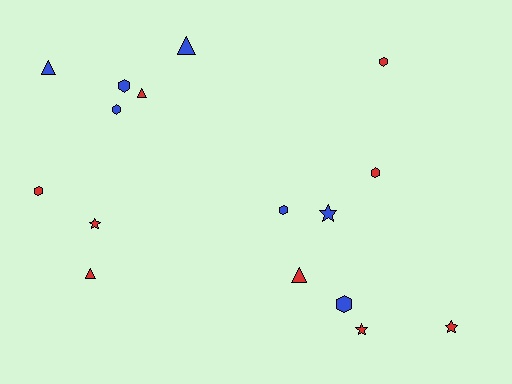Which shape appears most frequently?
Hexagon, with 7 objects.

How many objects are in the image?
There are 16 objects.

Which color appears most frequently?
Red, with 9 objects.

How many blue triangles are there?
There are 2 blue triangles.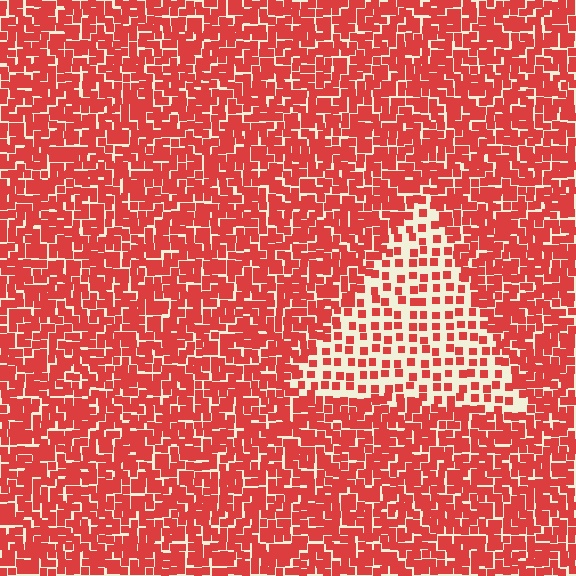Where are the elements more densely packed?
The elements are more densely packed outside the triangle boundary.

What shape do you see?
I see a triangle.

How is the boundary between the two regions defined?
The boundary is defined by a change in element density (approximately 2.3x ratio). All elements are the same color, size, and shape.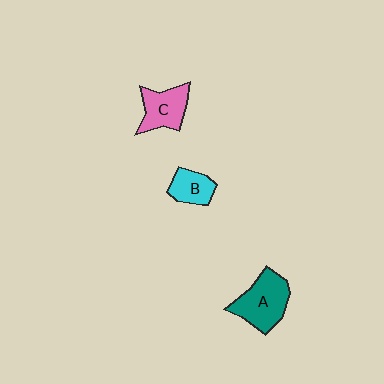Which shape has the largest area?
Shape A (teal).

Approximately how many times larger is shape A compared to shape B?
Approximately 1.8 times.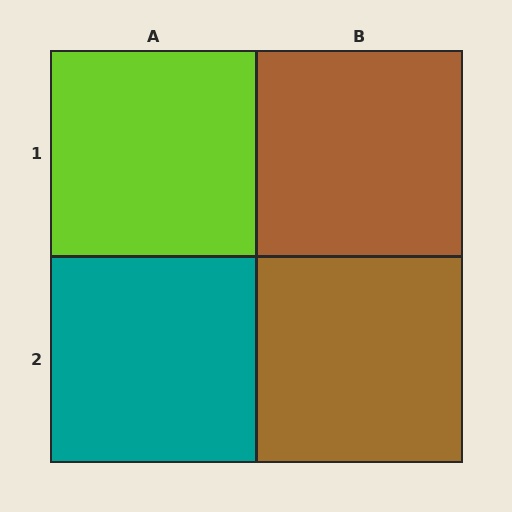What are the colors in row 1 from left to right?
Lime, brown.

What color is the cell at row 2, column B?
Brown.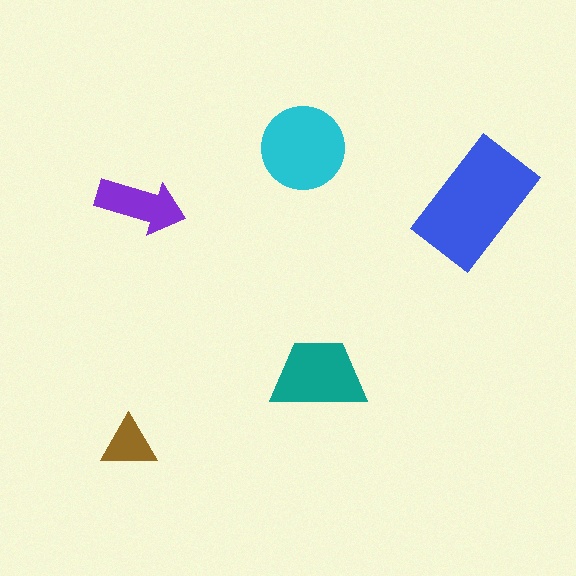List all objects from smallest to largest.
The brown triangle, the purple arrow, the teal trapezoid, the cyan circle, the blue rectangle.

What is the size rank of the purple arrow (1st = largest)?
4th.